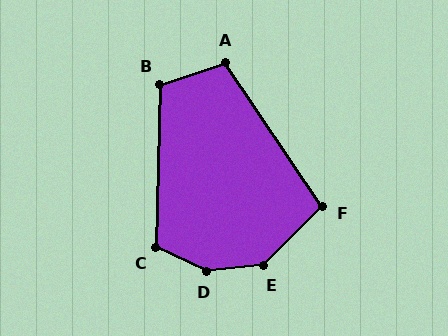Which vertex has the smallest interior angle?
F, at approximately 101 degrees.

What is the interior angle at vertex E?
Approximately 141 degrees (obtuse).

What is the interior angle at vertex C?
Approximately 114 degrees (obtuse).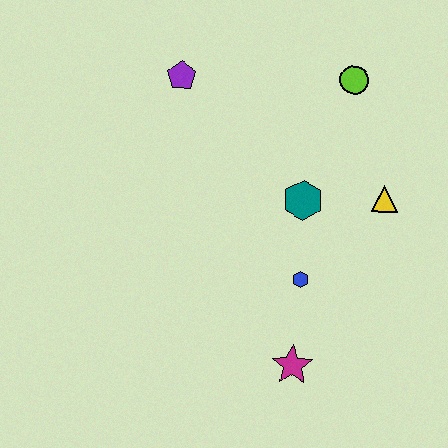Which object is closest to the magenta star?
The blue hexagon is closest to the magenta star.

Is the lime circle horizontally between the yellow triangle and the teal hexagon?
Yes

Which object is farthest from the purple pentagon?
The magenta star is farthest from the purple pentagon.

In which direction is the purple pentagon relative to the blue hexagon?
The purple pentagon is above the blue hexagon.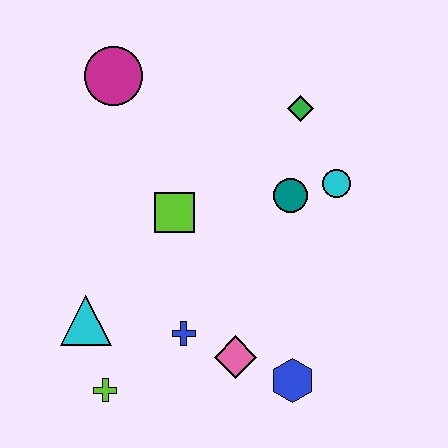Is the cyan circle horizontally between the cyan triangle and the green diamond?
No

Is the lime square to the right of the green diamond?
No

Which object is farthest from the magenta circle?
The blue hexagon is farthest from the magenta circle.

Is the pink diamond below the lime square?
Yes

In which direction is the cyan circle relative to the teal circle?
The cyan circle is to the right of the teal circle.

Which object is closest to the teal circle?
The cyan circle is closest to the teal circle.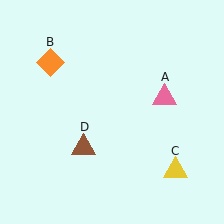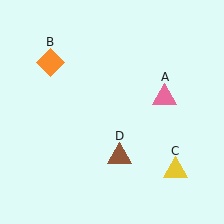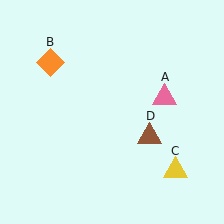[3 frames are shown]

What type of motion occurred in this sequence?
The brown triangle (object D) rotated counterclockwise around the center of the scene.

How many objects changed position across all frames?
1 object changed position: brown triangle (object D).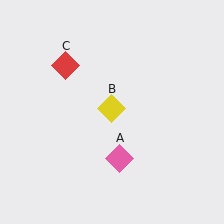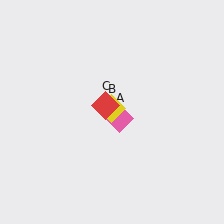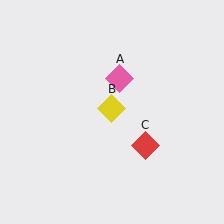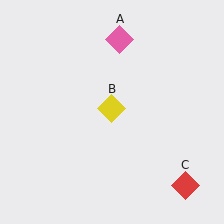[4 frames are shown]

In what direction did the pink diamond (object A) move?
The pink diamond (object A) moved up.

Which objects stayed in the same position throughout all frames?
Yellow diamond (object B) remained stationary.